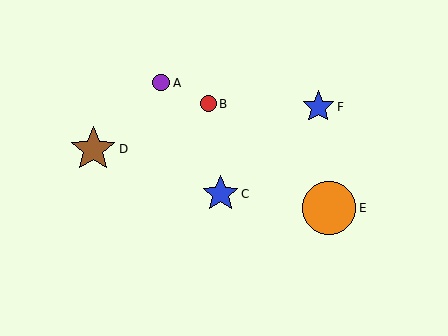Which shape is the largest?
The orange circle (labeled E) is the largest.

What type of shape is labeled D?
Shape D is a brown star.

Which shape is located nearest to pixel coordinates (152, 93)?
The purple circle (labeled A) at (161, 83) is nearest to that location.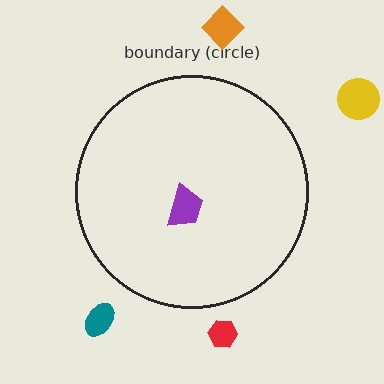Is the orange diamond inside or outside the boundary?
Outside.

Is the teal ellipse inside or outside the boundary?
Outside.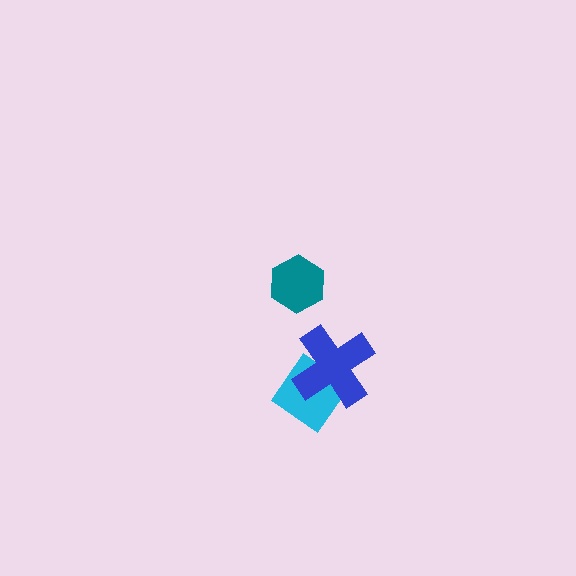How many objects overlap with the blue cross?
1 object overlaps with the blue cross.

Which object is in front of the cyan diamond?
The blue cross is in front of the cyan diamond.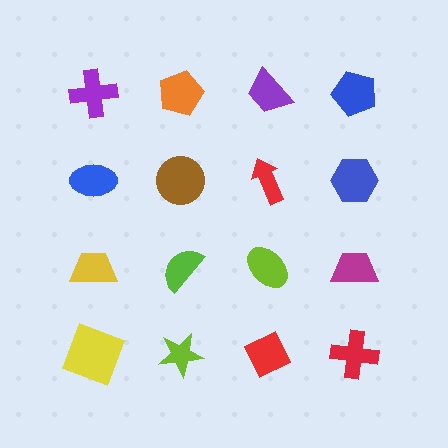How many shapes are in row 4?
4 shapes.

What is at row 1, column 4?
A blue pentagon.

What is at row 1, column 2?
An orange pentagon.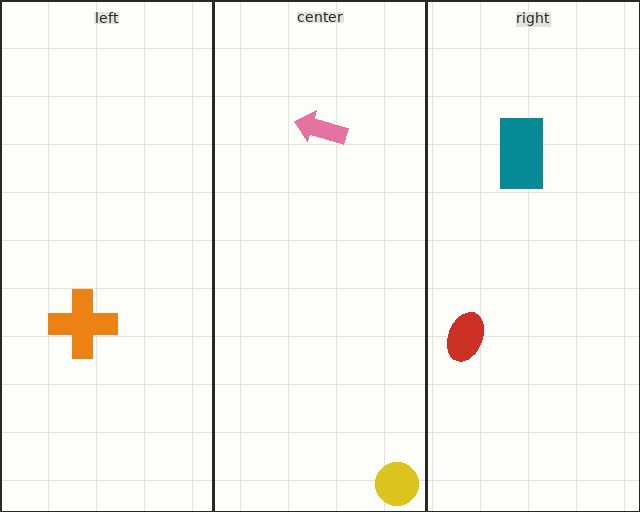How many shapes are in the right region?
2.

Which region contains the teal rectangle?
The right region.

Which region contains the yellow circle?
The center region.